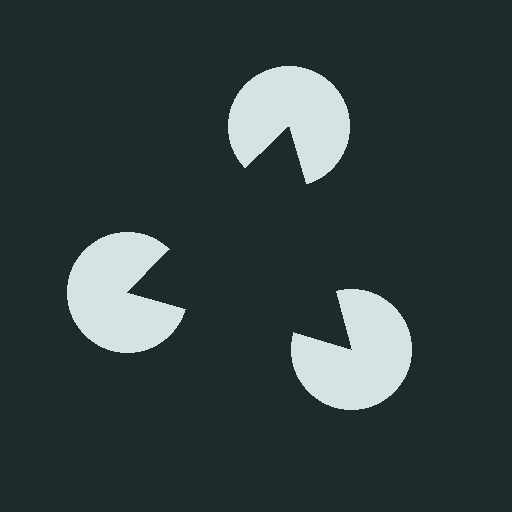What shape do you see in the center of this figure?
An illusory triangle — its edges are inferred from the aligned wedge cuts in the pac-man discs, not physically drawn.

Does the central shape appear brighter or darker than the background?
It typically appears slightly darker than the background, even though no actual brightness change is drawn.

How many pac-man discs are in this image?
There are 3 — one at each vertex of the illusory triangle.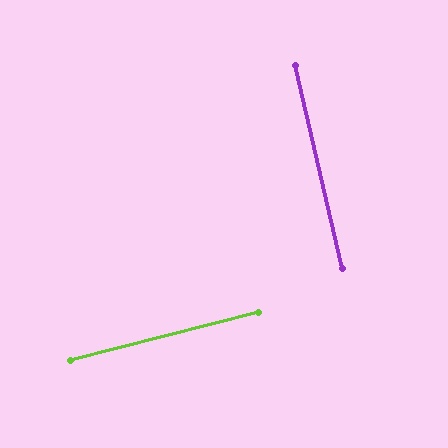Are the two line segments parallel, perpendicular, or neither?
Perpendicular — they meet at approximately 89°.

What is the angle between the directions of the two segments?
Approximately 89 degrees.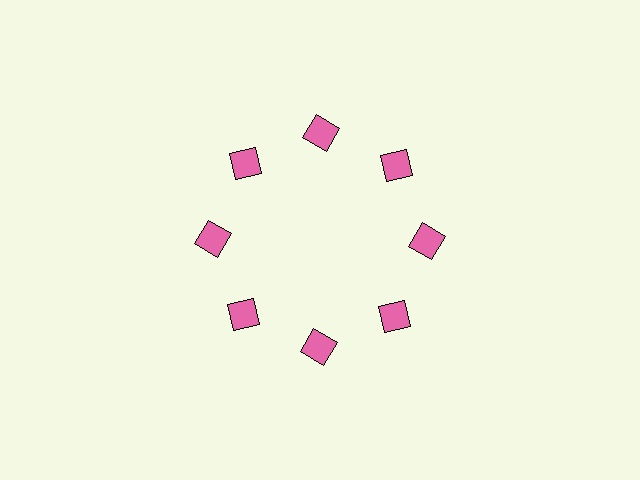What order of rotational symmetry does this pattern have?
This pattern has 8-fold rotational symmetry.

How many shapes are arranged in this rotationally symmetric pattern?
There are 8 shapes, arranged in 8 groups of 1.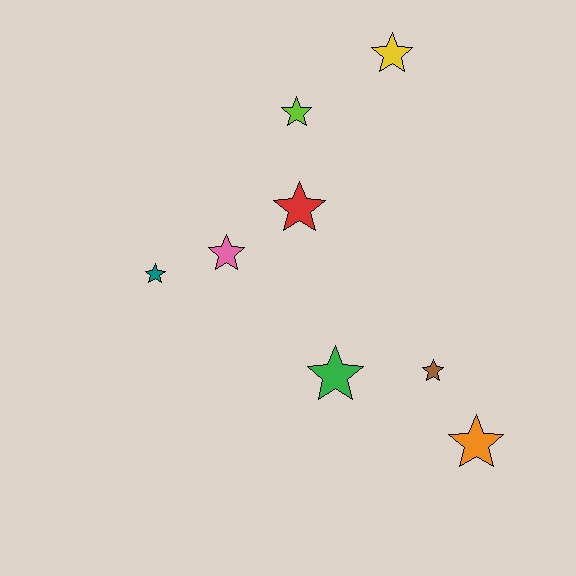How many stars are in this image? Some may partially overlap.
There are 8 stars.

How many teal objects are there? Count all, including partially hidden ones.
There is 1 teal object.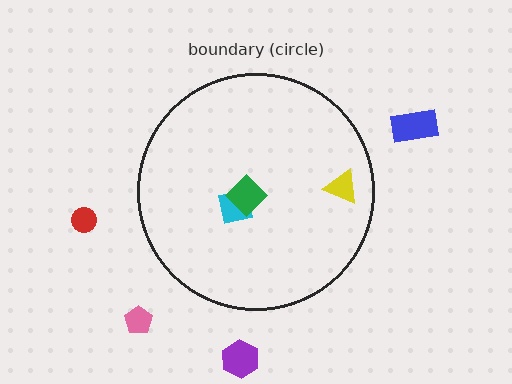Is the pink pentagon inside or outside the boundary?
Outside.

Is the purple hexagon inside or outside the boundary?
Outside.